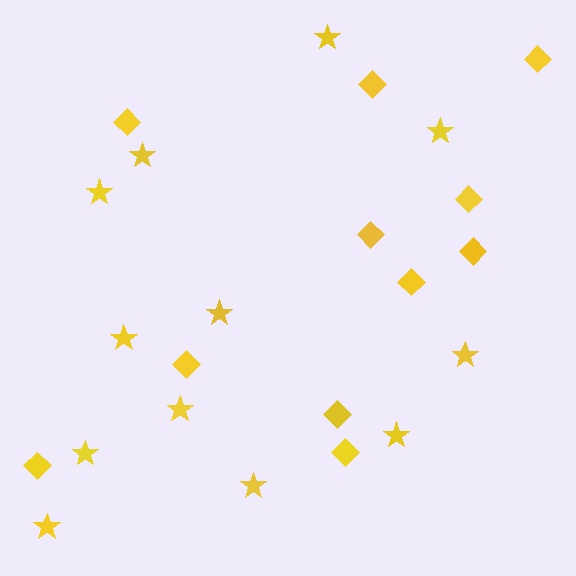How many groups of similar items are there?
There are 2 groups: one group of stars (12) and one group of diamonds (11).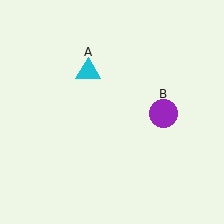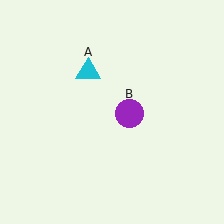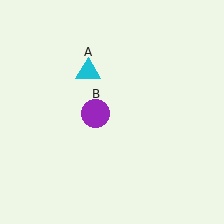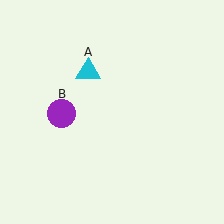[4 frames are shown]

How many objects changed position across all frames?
1 object changed position: purple circle (object B).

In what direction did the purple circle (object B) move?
The purple circle (object B) moved left.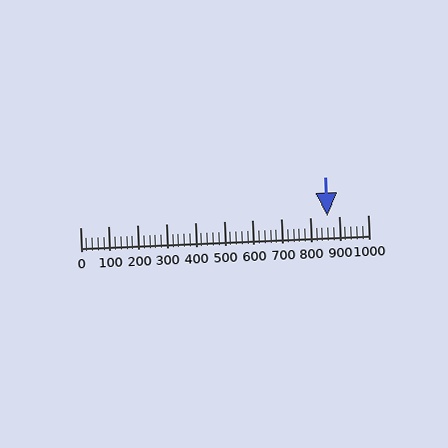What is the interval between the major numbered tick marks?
The major tick marks are spaced 100 units apart.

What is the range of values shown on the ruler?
The ruler shows values from 0 to 1000.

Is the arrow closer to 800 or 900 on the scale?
The arrow is closer to 900.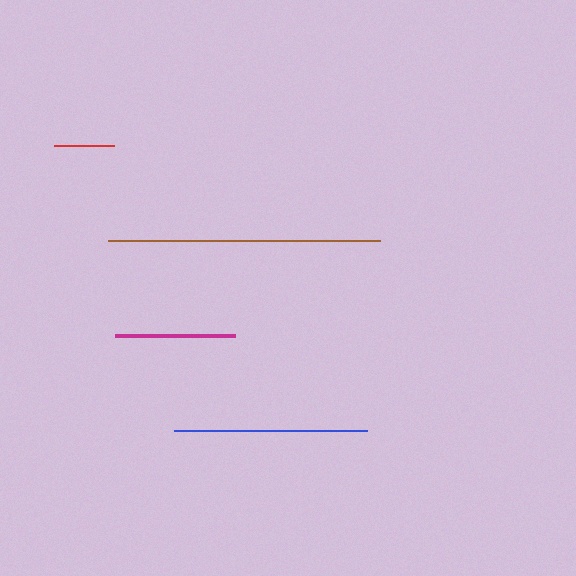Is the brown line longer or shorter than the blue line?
The brown line is longer than the blue line.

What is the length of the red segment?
The red segment is approximately 60 pixels long.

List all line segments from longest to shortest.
From longest to shortest: brown, blue, magenta, red.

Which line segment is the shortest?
The red line is the shortest at approximately 60 pixels.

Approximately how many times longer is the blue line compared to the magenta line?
The blue line is approximately 1.6 times the length of the magenta line.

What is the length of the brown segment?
The brown segment is approximately 272 pixels long.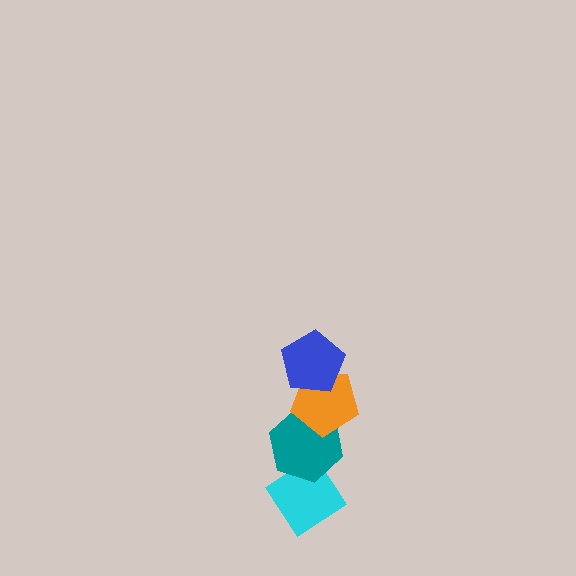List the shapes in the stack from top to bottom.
From top to bottom: the blue pentagon, the orange pentagon, the teal hexagon, the cyan diamond.